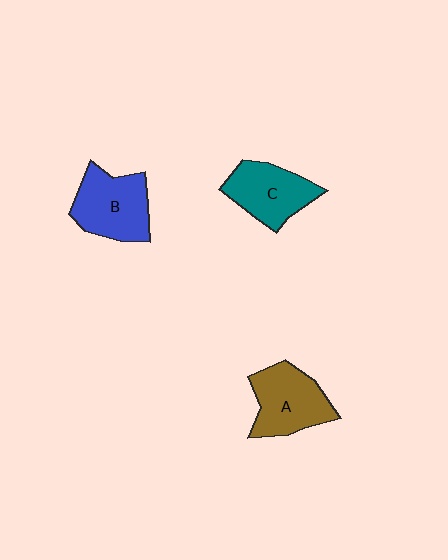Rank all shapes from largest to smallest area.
From largest to smallest: B (blue), A (brown), C (teal).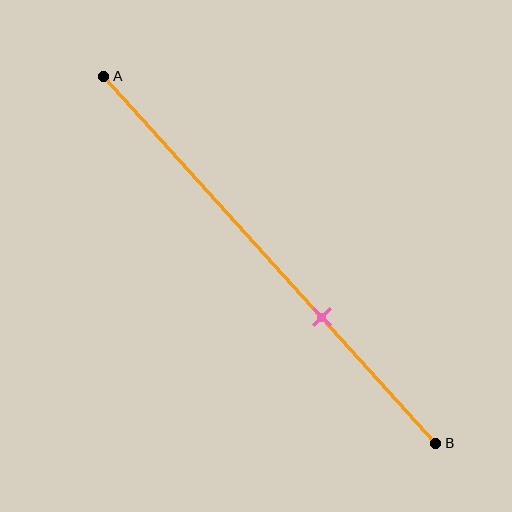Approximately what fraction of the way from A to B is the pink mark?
The pink mark is approximately 65% of the way from A to B.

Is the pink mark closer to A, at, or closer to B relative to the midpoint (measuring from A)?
The pink mark is closer to point B than the midpoint of segment AB.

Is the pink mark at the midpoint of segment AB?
No, the mark is at about 65% from A, not at the 50% midpoint.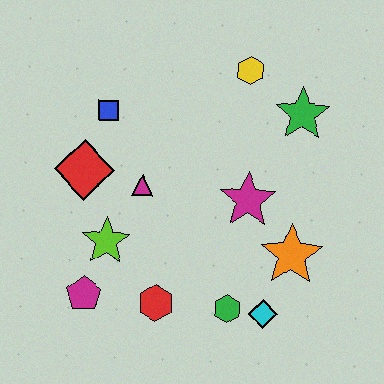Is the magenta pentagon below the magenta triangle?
Yes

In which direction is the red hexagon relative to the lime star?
The red hexagon is below the lime star.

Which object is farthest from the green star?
The magenta pentagon is farthest from the green star.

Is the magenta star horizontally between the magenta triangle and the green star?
Yes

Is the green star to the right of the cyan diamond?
Yes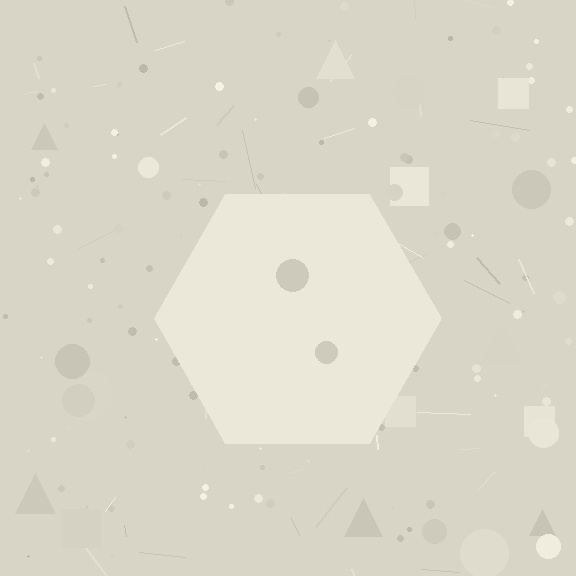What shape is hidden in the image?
A hexagon is hidden in the image.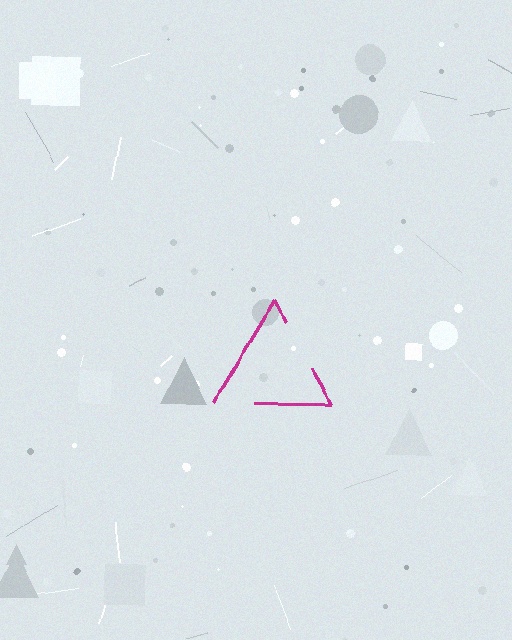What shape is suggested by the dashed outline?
The dashed outline suggests a triangle.